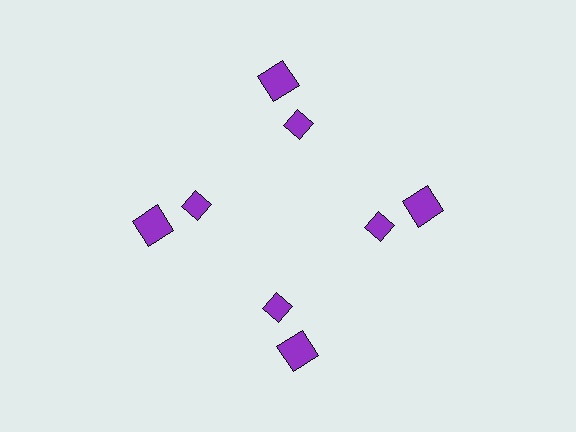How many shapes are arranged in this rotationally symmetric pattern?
There are 8 shapes, arranged in 4 groups of 2.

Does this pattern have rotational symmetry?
Yes, this pattern has 4-fold rotational symmetry. It looks the same after rotating 90 degrees around the center.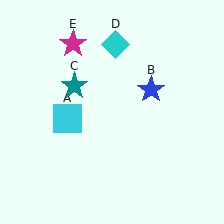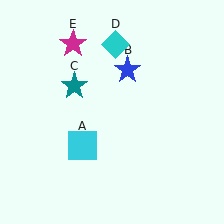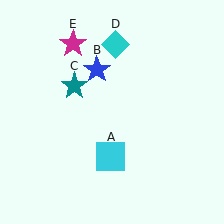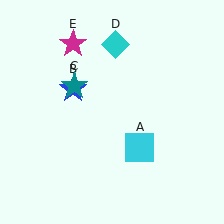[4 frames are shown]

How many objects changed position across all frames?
2 objects changed position: cyan square (object A), blue star (object B).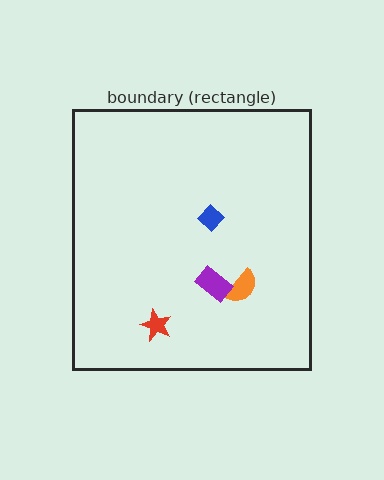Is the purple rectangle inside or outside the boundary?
Inside.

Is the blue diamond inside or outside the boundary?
Inside.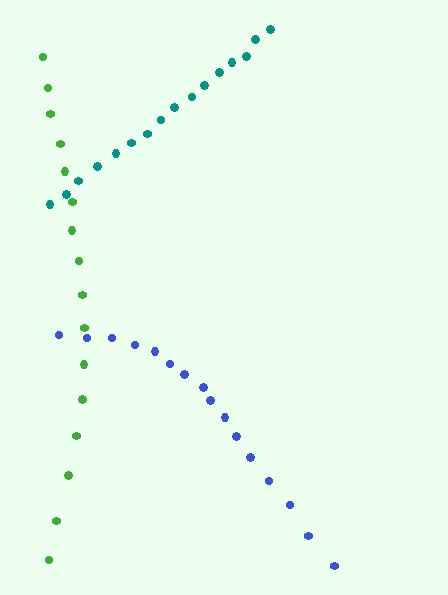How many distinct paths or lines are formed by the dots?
There are 3 distinct paths.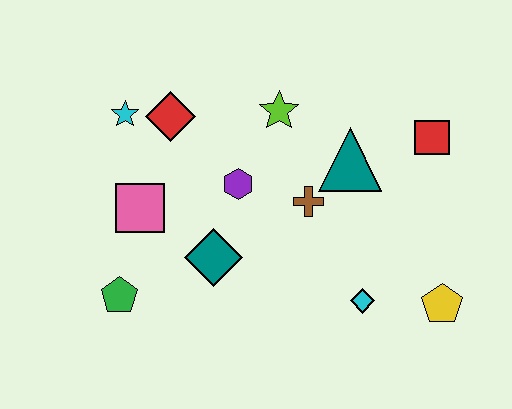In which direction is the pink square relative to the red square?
The pink square is to the left of the red square.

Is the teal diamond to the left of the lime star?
Yes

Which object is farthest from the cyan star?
The yellow pentagon is farthest from the cyan star.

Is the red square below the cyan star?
Yes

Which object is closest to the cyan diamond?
The yellow pentagon is closest to the cyan diamond.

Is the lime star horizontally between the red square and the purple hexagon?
Yes